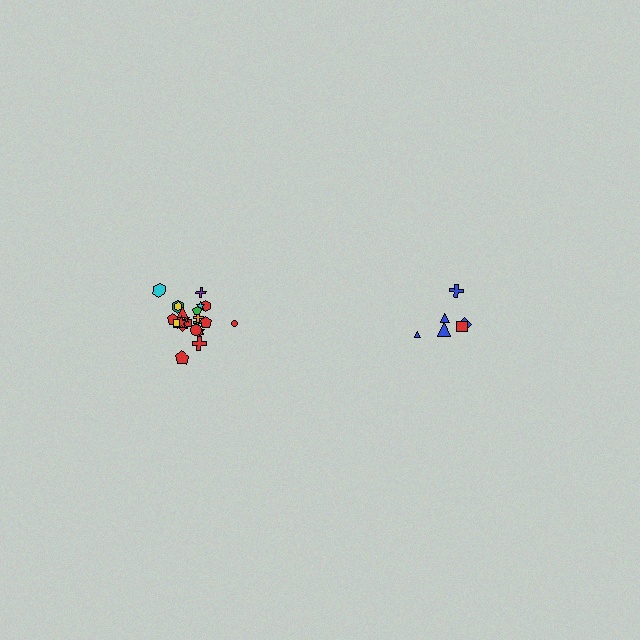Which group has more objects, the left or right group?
The left group.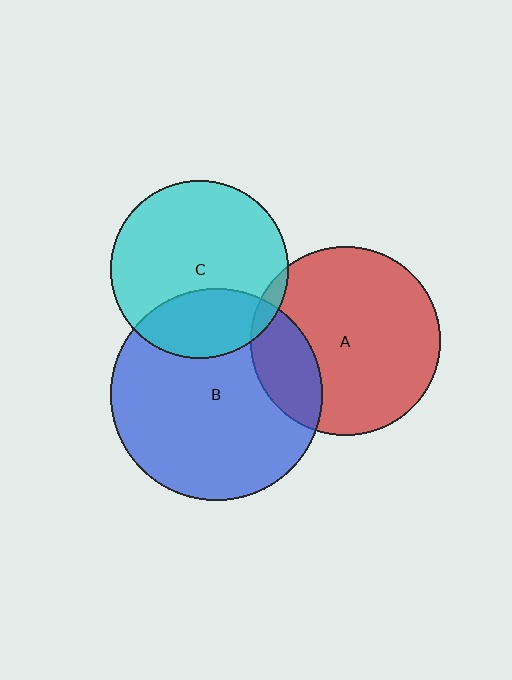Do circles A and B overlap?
Yes.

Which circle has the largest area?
Circle B (blue).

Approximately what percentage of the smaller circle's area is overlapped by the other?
Approximately 20%.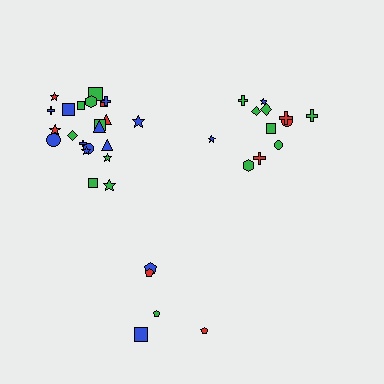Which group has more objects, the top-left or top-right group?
The top-left group.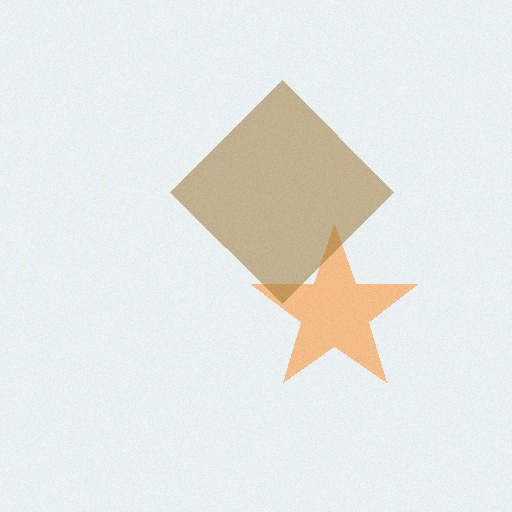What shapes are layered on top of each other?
The layered shapes are: an orange star, a brown diamond.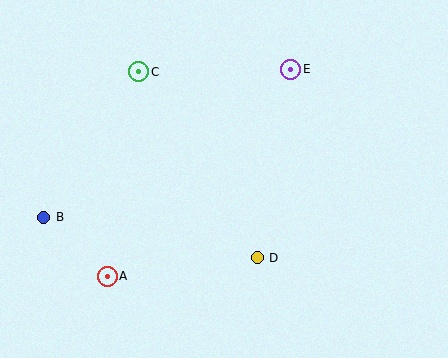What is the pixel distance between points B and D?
The distance between B and D is 218 pixels.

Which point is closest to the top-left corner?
Point C is closest to the top-left corner.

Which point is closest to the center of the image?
Point D at (257, 258) is closest to the center.